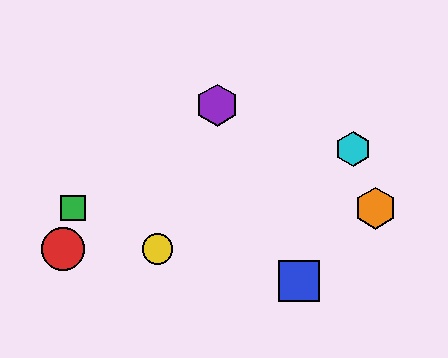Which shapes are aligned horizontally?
The red circle, the yellow circle are aligned horizontally.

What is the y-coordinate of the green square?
The green square is at y≈208.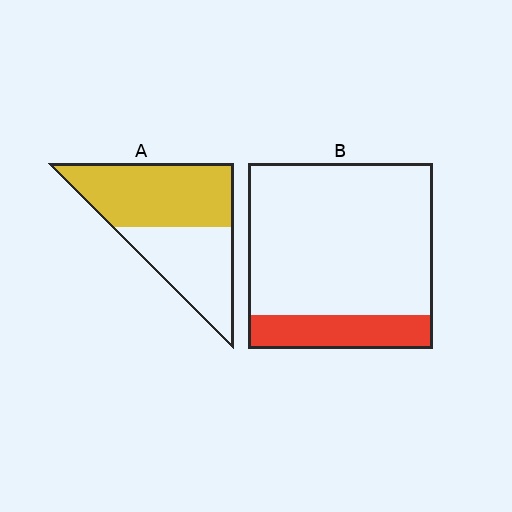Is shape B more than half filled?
No.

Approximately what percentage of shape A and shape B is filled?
A is approximately 55% and B is approximately 20%.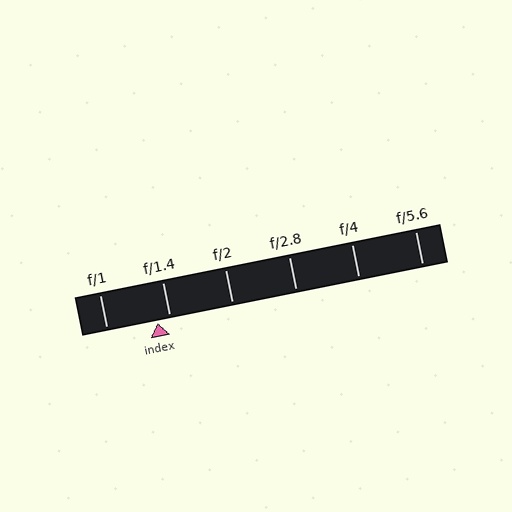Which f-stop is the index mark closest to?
The index mark is closest to f/1.4.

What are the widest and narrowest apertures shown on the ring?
The widest aperture shown is f/1 and the narrowest is f/5.6.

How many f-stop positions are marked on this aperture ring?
There are 6 f-stop positions marked.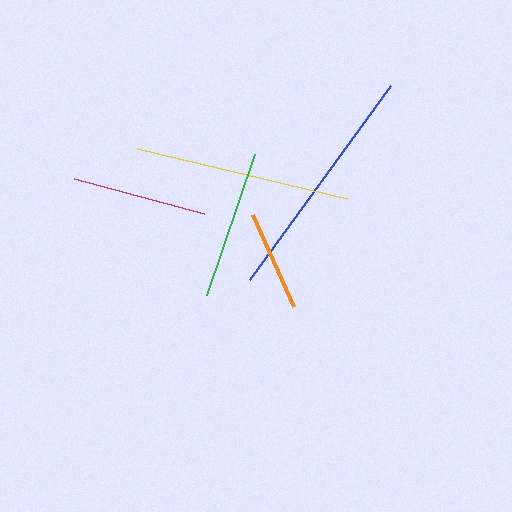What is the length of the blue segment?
The blue segment is approximately 240 pixels long.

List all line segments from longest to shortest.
From longest to shortest: blue, yellow, green, magenta, orange.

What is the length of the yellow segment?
The yellow segment is approximately 216 pixels long.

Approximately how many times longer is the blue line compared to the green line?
The blue line is approximately 1.6 times the length of the green line.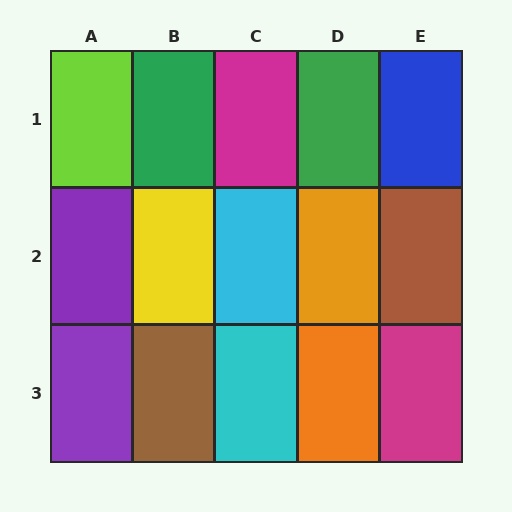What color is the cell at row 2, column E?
Brown.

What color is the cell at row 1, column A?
Lime.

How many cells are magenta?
2 cells are magenta.